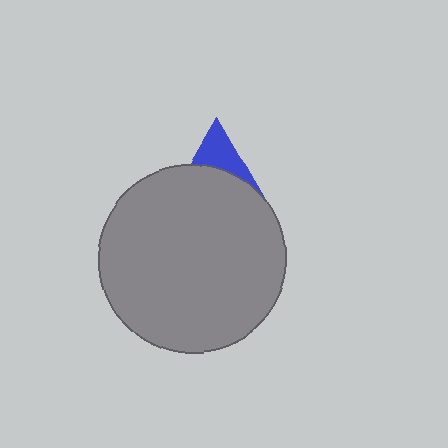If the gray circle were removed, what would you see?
You would see the complete blue triangle.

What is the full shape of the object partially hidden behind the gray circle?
The partially hidden object is a blue triangle.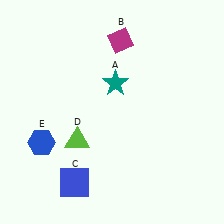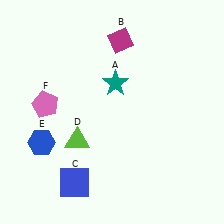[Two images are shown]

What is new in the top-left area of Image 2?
A pink pentagon (F) was added in the top-left area of Image 2.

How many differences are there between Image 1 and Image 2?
There is 1 difference between the two images.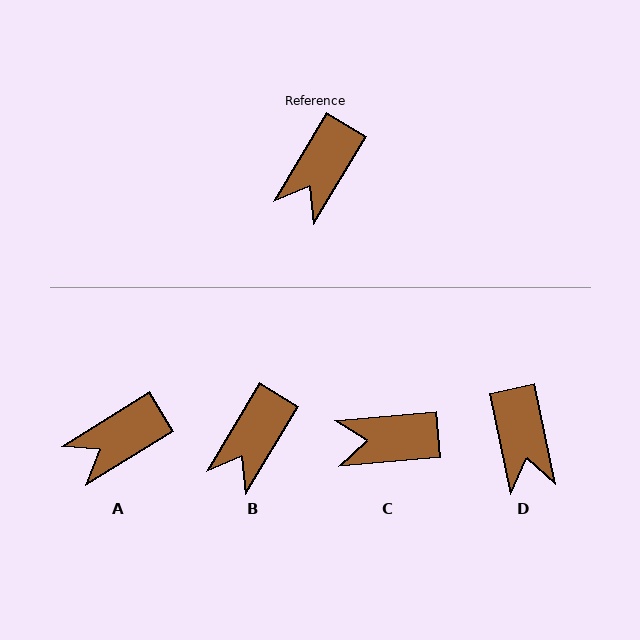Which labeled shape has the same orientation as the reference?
B.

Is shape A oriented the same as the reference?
No, it is off by about 27 degrees.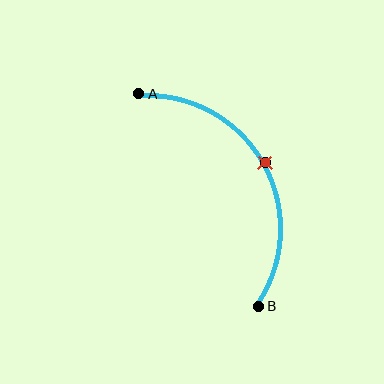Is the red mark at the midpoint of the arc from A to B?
Yes. The red mark lies on the arc at equal arc-length from both A and B — it is the arc midpoint.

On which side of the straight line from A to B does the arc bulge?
The arc bulges to the right of the straight line connecting A and B.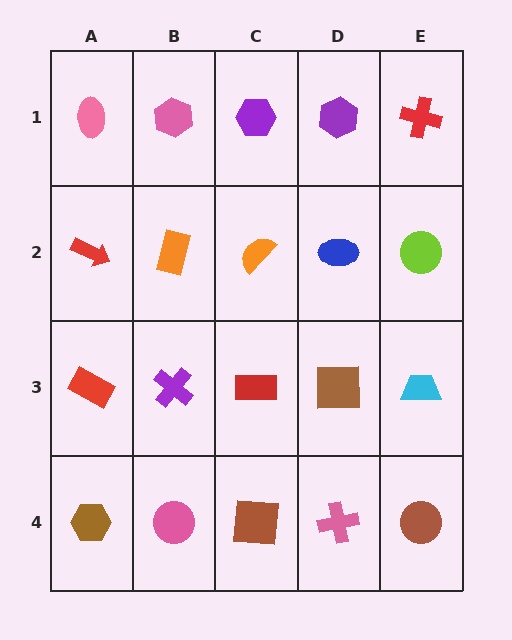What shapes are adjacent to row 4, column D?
A brown square (row 3, column D), a brown square (row 4, column C), a brown circle (row 4, column E).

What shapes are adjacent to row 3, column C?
An orange semicircle (row 2, column C), a brown square (row 4, column C), a purple cross (row 3, column B), a brown square (row 3, column D).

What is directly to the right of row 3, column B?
A red rectangle.